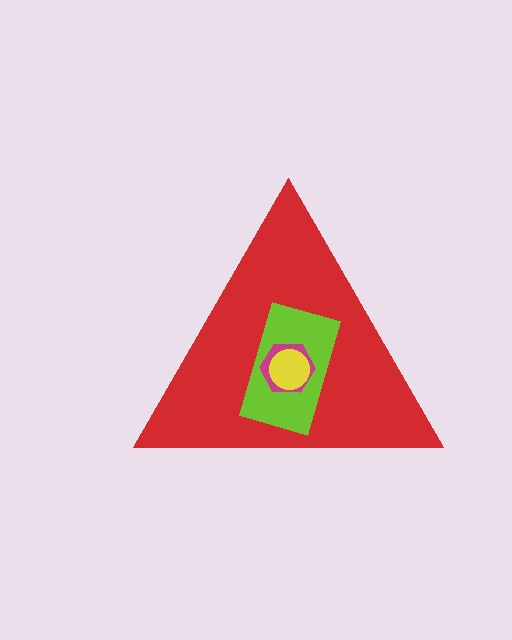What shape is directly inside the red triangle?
The lime rectangle.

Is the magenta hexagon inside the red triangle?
Yes.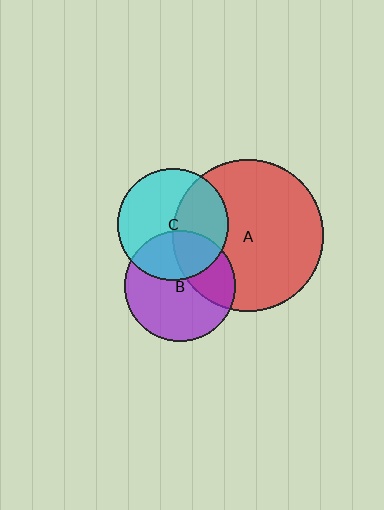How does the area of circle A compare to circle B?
Approximately 1.9 times.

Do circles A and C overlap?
Yes.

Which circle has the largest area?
Circle A (red).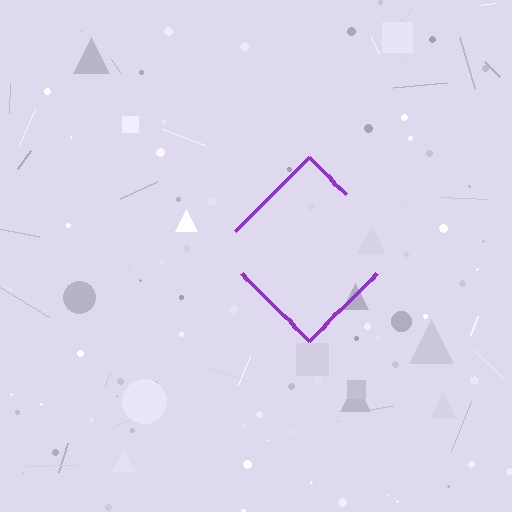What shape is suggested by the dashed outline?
The dashed outline suggests a diamond.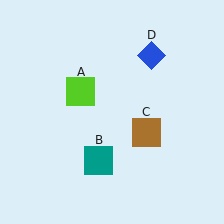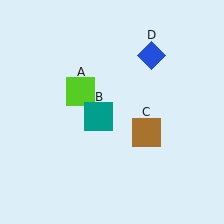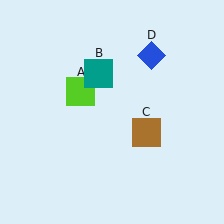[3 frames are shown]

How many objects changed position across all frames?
1 object changed position: teal square (object B).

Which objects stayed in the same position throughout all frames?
Lime square (object A) and brown square (object C) and blue diamond (object D) remained stationary.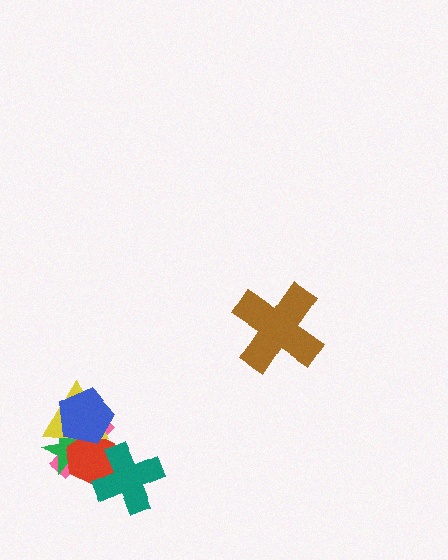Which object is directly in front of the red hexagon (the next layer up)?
The yellow triangle is directly in front of the red hexagon.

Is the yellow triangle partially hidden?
Yes, it is partially covered by another shape.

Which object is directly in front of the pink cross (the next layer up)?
The green star is directly in front of the pink cross.